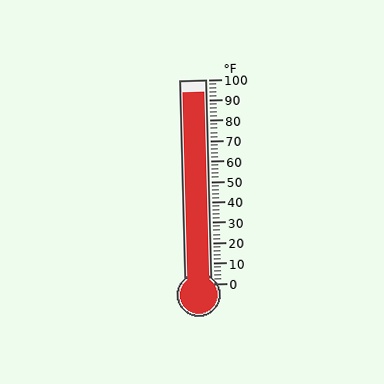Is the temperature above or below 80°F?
The temperature is above 80°F.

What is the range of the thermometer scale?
The thermometer scale ranges from 0°F to 100°F.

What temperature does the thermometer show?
The thermometer shows approximately 94°F.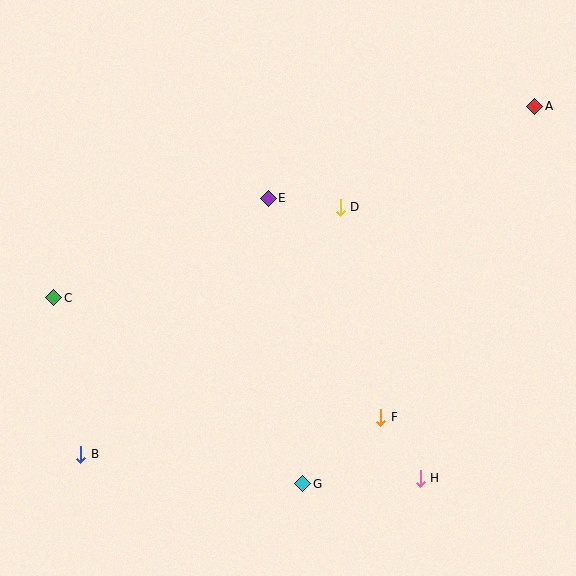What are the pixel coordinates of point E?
Point E is at (268, 198).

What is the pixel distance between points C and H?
The distance between C and H is 409 pixels.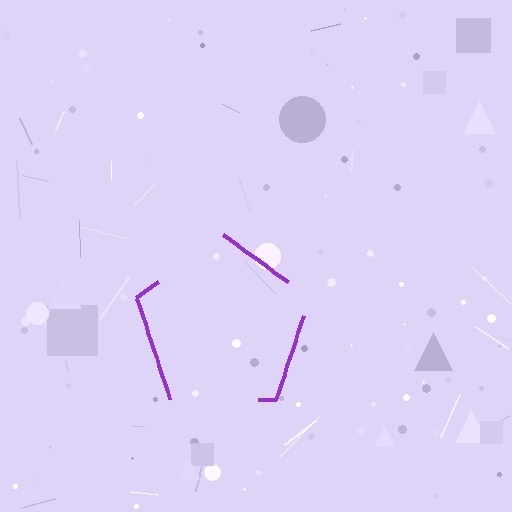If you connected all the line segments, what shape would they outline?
They would outline a pentagon.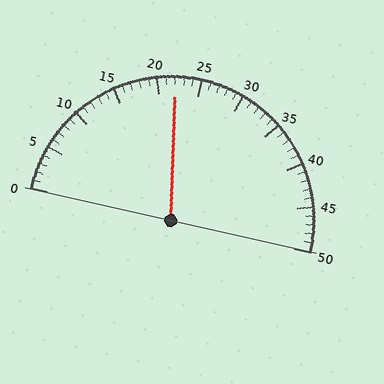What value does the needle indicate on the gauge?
The needle indicates approximately 22.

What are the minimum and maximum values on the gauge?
The gauge ranges from 0 to 50.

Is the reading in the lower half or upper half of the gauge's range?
The reading is in the lower half of the range (0 to 50).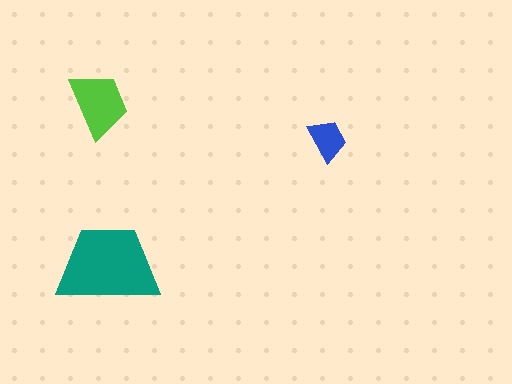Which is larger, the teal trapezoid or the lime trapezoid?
The teal one.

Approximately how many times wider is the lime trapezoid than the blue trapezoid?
About 1.5 times wider.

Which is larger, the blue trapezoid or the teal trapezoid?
The teal one.